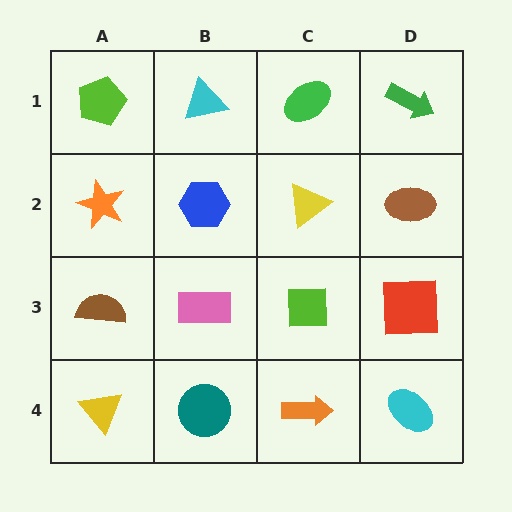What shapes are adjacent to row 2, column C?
A green ellipse (row 1, column C), a lime square (row 3, column C), a blue hexagon (row 2, column B), a brown ellipse (row 2, column D).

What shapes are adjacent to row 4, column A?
A brown semicircle (row 3, column A), a teal circle (row 4, column B).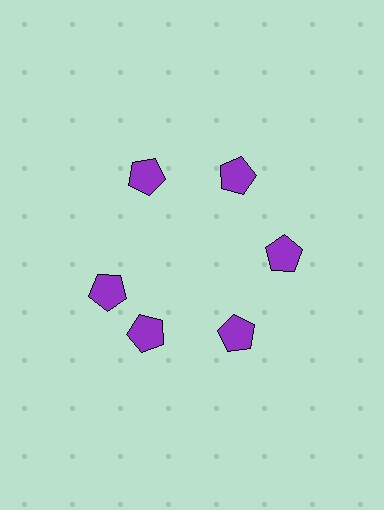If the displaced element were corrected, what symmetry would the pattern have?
It would have 6-fold rotational symmetry — the pattern would map onto itself every 60 degrees.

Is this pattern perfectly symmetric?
No. The 6 purple pentagons are arranged in a ring, but one element near the 9 o'clock position is rotated out of alignment along the ring, breaking the 6-fold rotational symmetry.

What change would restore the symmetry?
The symmetry would be restored by rotating it back into even spacing with its neighbors so that all 6 pentagons sit at equal angles and equal distance from the center.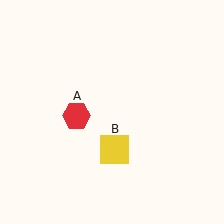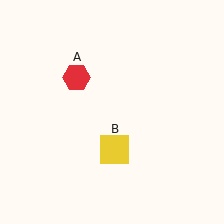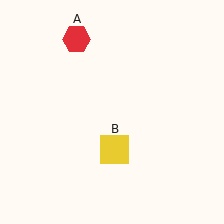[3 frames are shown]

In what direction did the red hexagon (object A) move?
The red hexagon (object A) moved up.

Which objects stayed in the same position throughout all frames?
Yellow square (object B) remained stationary.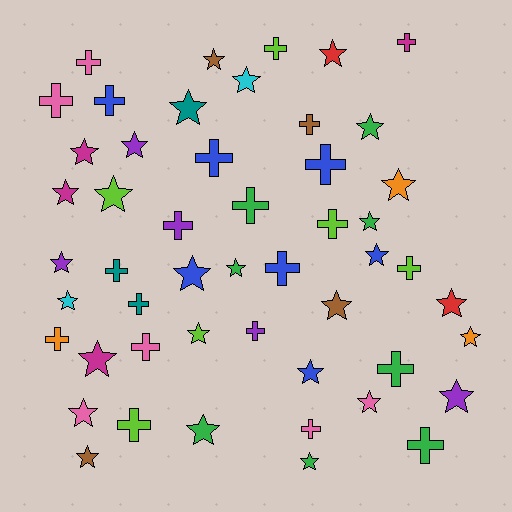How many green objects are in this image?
There are 8 green objects.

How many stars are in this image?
There are 28 stars.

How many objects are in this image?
There are 50 objects.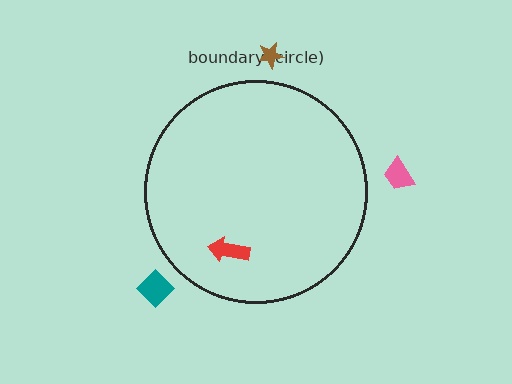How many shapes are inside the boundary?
1 inside, 3 outside.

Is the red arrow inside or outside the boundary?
Inside.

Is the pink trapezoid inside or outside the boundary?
Outside.